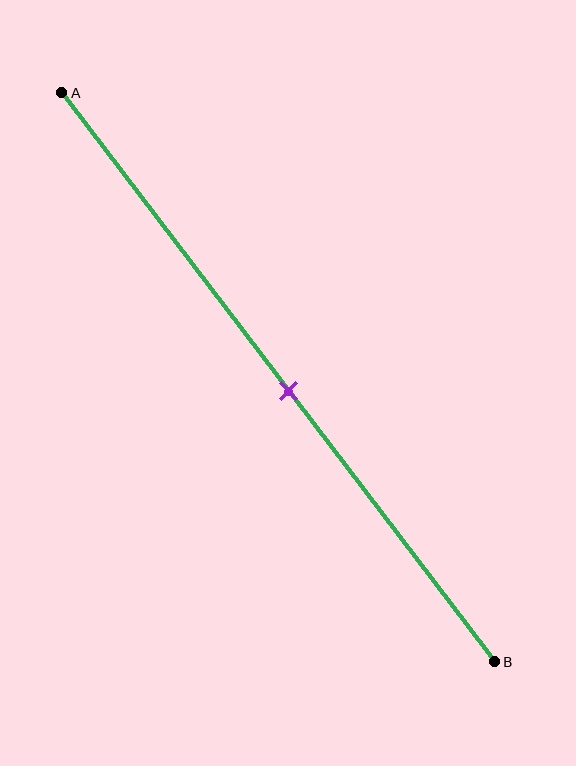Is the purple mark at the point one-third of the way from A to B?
No, the mark is at about 50% from A, not at the 33% one-third point.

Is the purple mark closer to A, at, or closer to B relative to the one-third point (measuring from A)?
The purple mark is closer to point B than the one-third point of segment AB.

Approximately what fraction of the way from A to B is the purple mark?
The purple mark is approximately 50% of the way from A to B.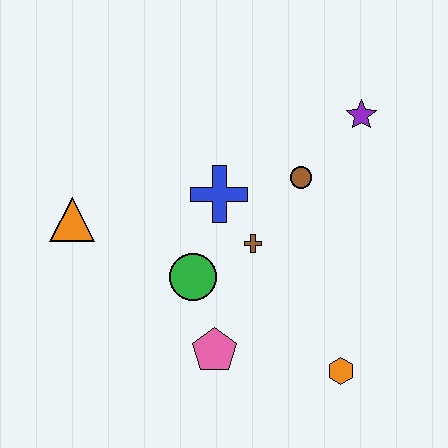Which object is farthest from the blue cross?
The orange hexagon is farthest from the blue cross.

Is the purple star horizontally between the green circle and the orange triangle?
No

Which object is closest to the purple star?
The brown circle is closest to the purple star.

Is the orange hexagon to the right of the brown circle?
Yes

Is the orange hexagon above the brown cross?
No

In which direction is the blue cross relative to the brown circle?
The blue cross is to the left of the brown circle.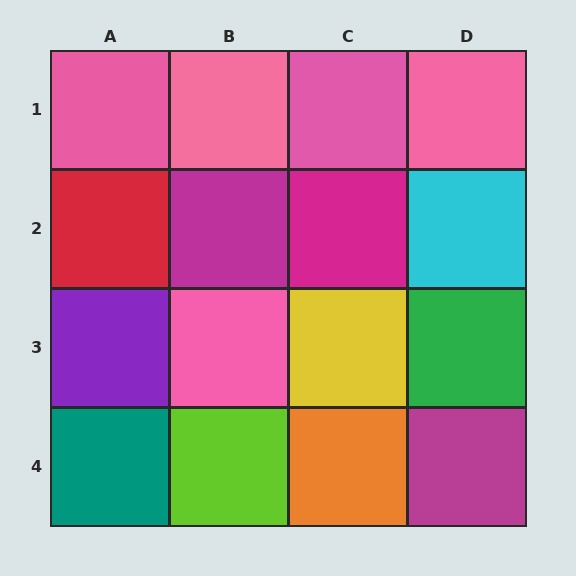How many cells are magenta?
3 cells are magenta.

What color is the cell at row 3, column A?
Purple.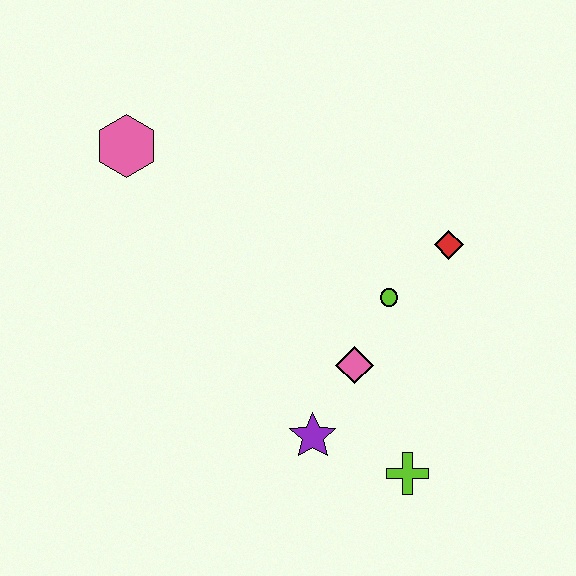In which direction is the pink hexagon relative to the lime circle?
The pink hexagon is to the left of the lime circle.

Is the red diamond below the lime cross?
No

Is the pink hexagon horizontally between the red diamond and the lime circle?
No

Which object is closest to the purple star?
The pink diamond is closest to the purple star.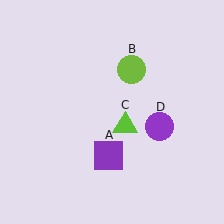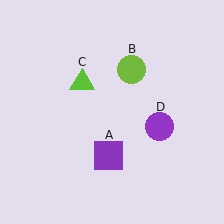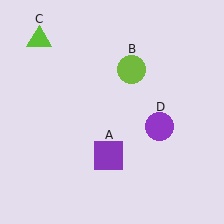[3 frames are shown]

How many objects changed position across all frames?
1 object changed position: lime triangle (object C).